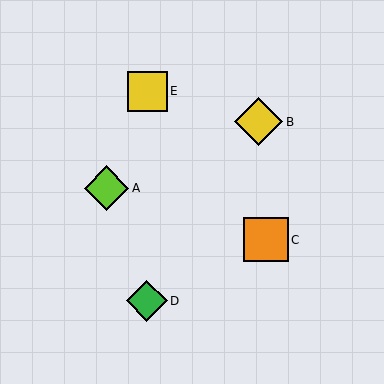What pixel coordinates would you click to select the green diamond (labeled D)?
Click at (147, 301) to select the green diamond D.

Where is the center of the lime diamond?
The center of the lime diamond is at (107, 188).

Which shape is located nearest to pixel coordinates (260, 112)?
The yellow diamond (labeled B) at (258, 122) is nearest to that location.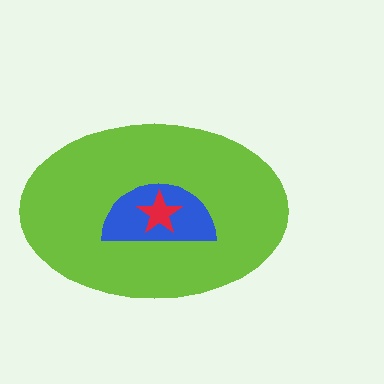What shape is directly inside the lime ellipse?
The blue semicircle.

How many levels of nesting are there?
3.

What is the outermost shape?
The lime ellipse.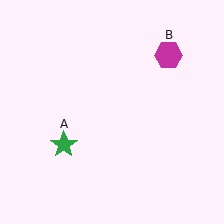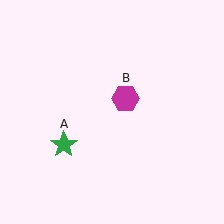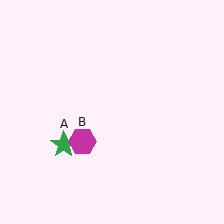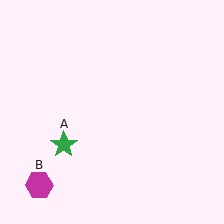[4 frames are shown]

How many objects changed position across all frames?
1 object changed position: magenta hexagon (object B).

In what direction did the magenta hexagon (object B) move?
The magenta hexagon (object B) moved down and to the left.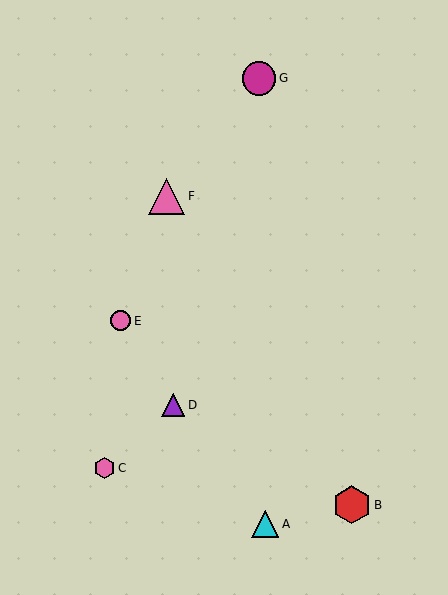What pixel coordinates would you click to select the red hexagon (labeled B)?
Click at (352, 505) to select the red hexagon B.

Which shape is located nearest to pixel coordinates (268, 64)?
The magenta circle (labeled G) at (259, 78) is nearest to that location.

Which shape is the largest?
The red hexagon (labeled B) is the largest.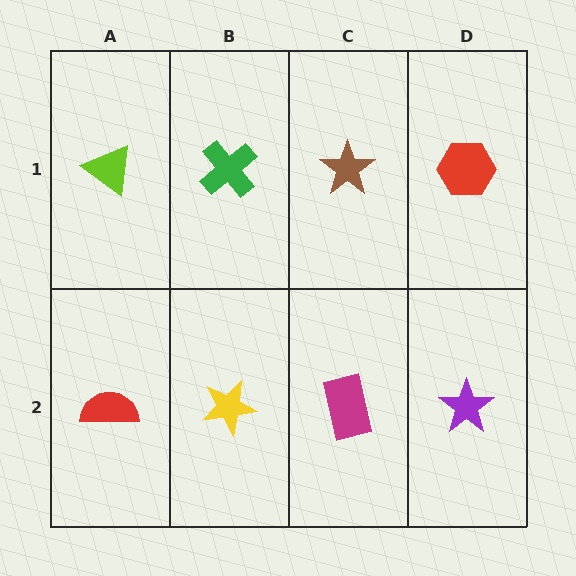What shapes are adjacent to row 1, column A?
A red semicircle (row 2, column A), a green cross (row 1, column B).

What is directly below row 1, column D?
A purple star.